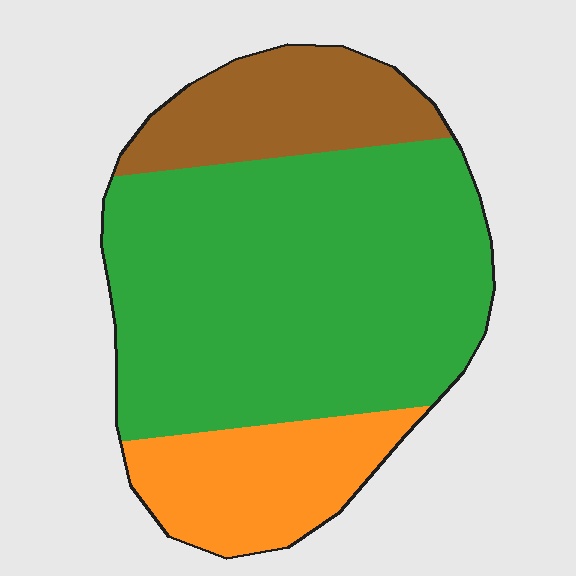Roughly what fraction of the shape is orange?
Orange covers around 20% of the shape.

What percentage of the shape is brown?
Brown covers about 20% of the shape.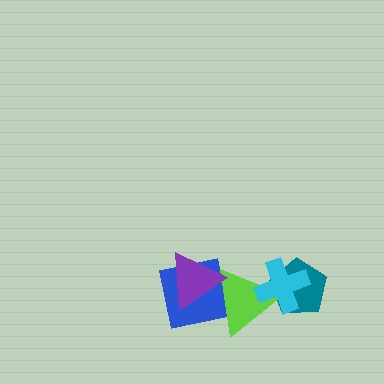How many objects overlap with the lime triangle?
4 objects overlap with the lime triangle.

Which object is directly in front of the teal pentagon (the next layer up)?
The lime triangle is directly in front of the teal pentagon.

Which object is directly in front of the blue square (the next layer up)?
The lime triangle is directly in front of the blue square.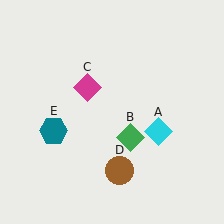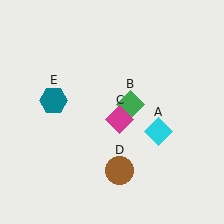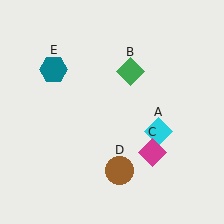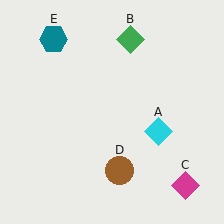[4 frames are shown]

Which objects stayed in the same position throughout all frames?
Cyan diamond (object A) and brown circle (object D) remained stationary.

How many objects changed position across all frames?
3 objects changed position: green diamond (object B), magenta diamond (object C), teal hexagon (object E).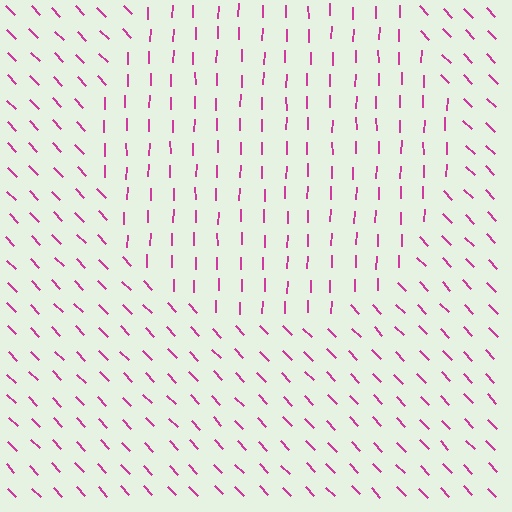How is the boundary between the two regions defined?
The boundary is defined purely by a change in line orientation (approximately 45 degrees difference). All lines are the same color and thickness.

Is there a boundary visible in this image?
Yes, there is a texture boundary formed by a change in line orientation.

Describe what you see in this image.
The image is filled with small magenta line segments. A circle region in the image has lines oriented differently from the surrounding lines, creating a visible texture boundary.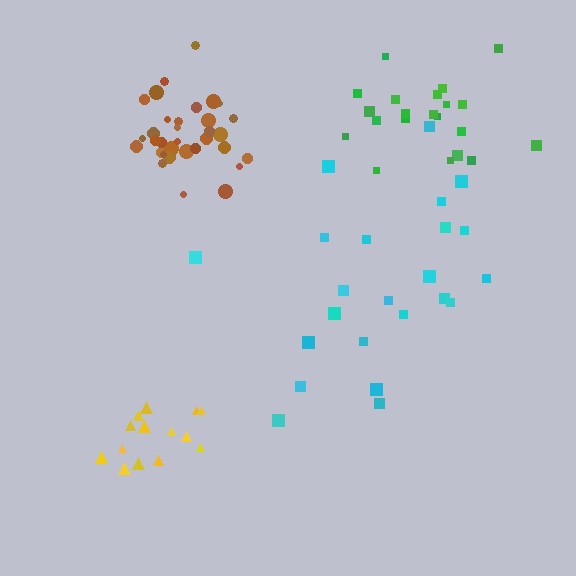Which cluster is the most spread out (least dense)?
Cyan.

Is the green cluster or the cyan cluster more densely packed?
Green.